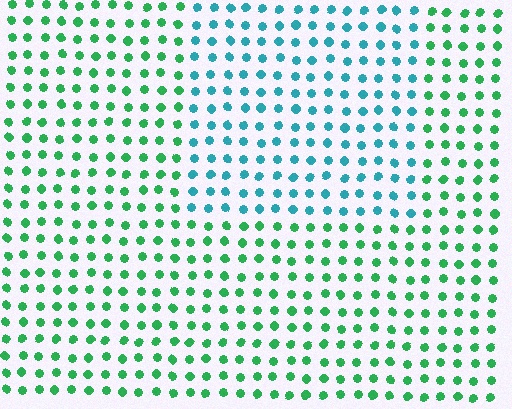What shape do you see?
I see a rectangle.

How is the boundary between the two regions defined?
The boundary is defined purely by a slight shift in hue (about 47 degrees). Spacing, size, and orientation are identical on both sides.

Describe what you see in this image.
The image is filled with small green elements in a uniform arrangement. A rectangle-shaped region is visible where the elements are tinted to a slightly different hue, forming a subtle color boundary.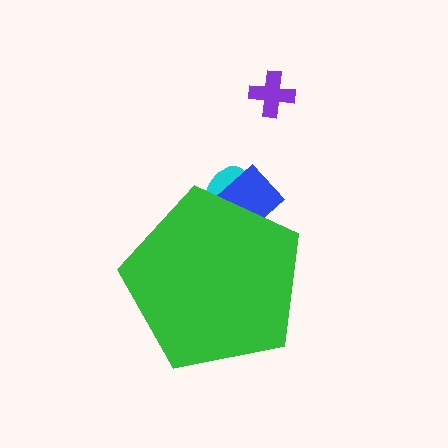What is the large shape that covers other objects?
A green pentagon.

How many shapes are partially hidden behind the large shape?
2 shapes are partially hidden.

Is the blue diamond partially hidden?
Yes, the blue diamond is partially hidden behind the green pentagon.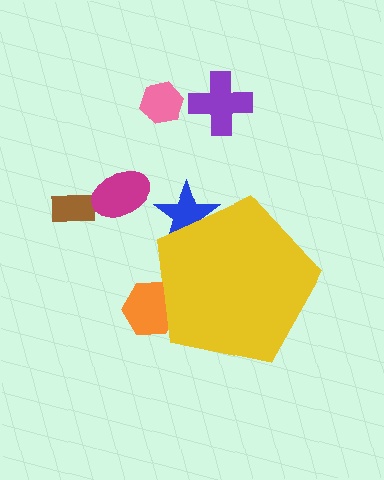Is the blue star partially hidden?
Yes, the blue star is partially hidden behind the yellow pentagon.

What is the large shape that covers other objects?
A yellow pentagon.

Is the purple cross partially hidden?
No, the purple cross is fully visible.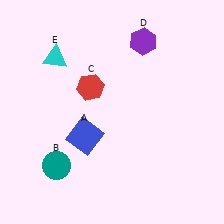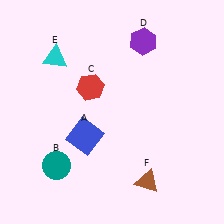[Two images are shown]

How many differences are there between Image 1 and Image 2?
There is 1 difference between the two images.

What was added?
A brown triangle (F) was added in Image 2.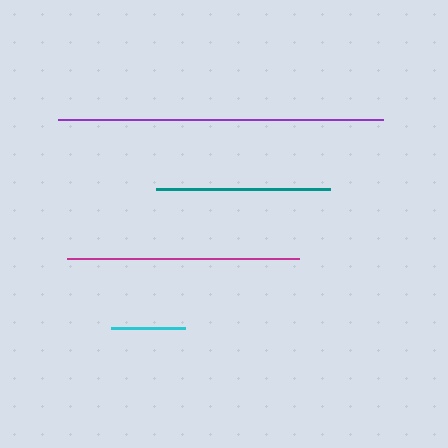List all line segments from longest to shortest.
From longest to shortest: purple, magenta, teal, cyan.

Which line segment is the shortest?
The cyan line is the shortest at approximately 74 pixels.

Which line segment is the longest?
The purple line is the longest at approximately 325 pixels.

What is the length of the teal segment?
The teal segment is approximately 175 pixels long.